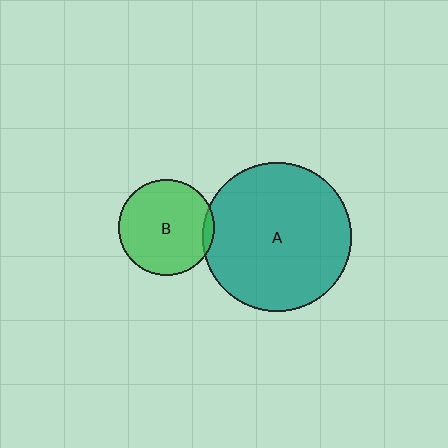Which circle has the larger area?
Circle A (teal).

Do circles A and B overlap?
Yes.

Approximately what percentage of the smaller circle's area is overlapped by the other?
Approximately 5%.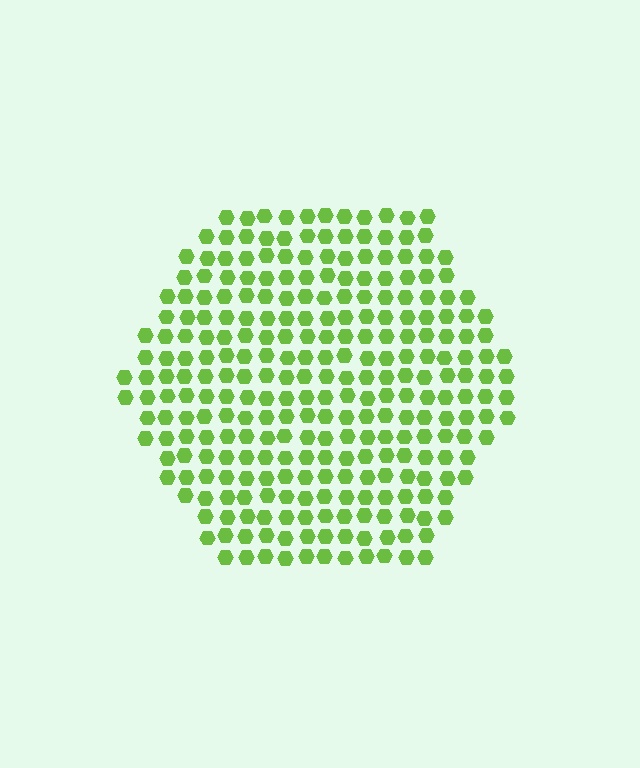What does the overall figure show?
The overall figure shows a hexagon.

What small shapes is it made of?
It is made of small hexagons.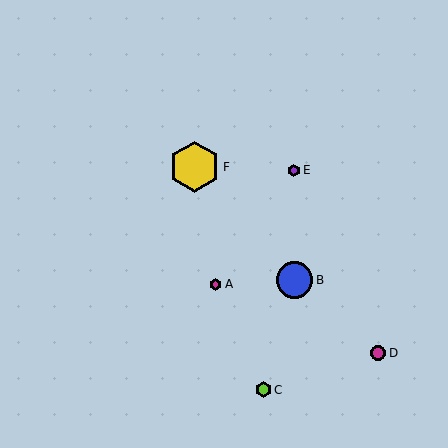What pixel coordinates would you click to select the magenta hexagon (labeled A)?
Click at (216, 284) to select the magenta hexagon A.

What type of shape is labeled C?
Shape C is a lime hexagon.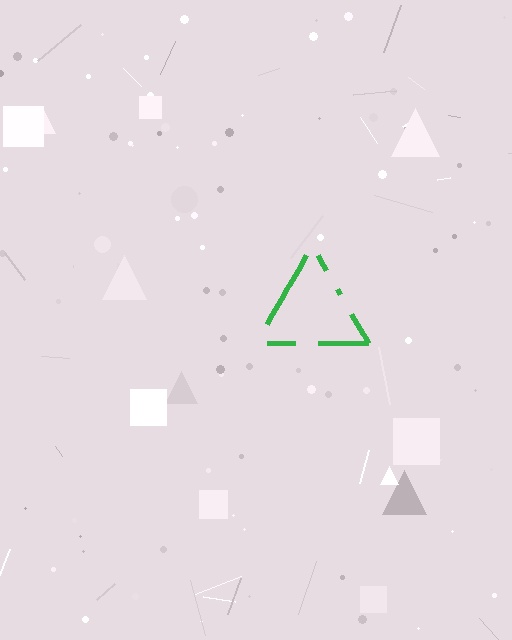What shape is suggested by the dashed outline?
The dashed outline suggests a triangle.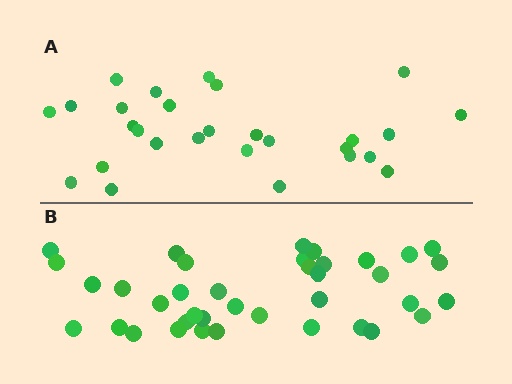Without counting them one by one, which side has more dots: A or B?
Region B (the bottom region) has more dots.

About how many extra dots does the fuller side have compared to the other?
Region B has roughly 10 or so more dots than region A.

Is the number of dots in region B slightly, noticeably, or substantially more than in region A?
Region B has noticeably more, but not dramatically so. The ratio is roughly 1.4 to 1.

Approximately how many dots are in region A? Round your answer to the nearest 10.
About 30 dots. (The exact count is 28, which rounds to 30.)